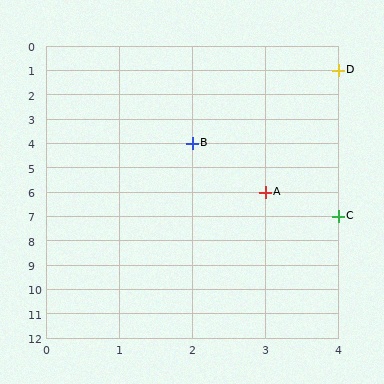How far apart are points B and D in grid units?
Points B and D are 2 columns and 3 rows apart (about 3.6 grid units diagonally).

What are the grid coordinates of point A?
Point A is at grid coordinates (3, 6).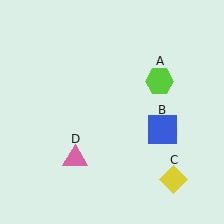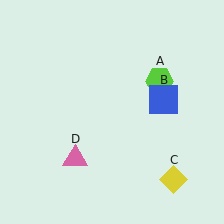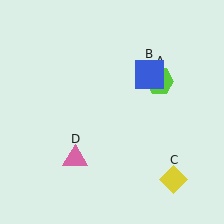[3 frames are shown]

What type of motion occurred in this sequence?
The blue square (object B) rotated counterclockwise around the center of the scene.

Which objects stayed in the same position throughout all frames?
Lime hexagon (object A) and yellow diamond (object C) and pink triangle (object D) remained stationary.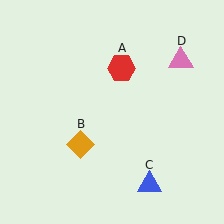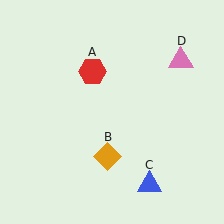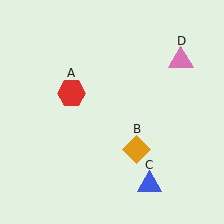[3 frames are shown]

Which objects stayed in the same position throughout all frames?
Blue triangle (object C) and pink triangle (object D) remained stationary.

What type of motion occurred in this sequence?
The red hexagon (object A), orange diamond (object B) rotated counterclockwise around the center of the scene.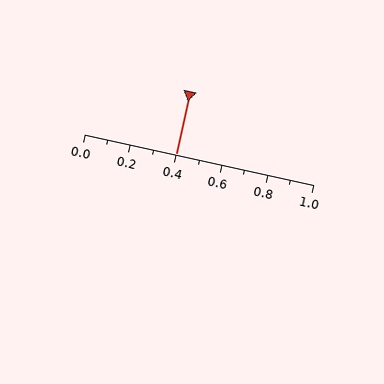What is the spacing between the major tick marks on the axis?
The major ticks are spaced 0.2 apart.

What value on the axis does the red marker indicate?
The marker indicates approximately 0.4.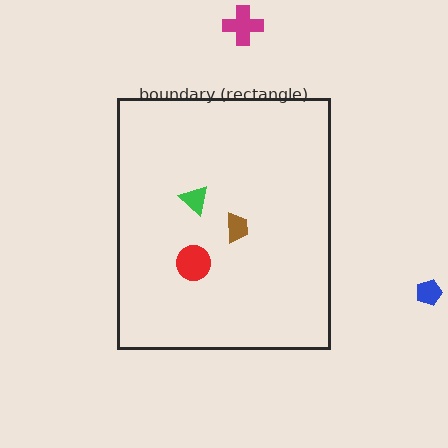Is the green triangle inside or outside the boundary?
Inside.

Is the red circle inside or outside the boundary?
Inside.